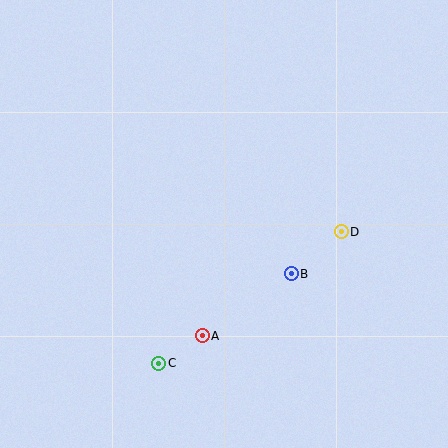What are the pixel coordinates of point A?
Point A is at (202, 336).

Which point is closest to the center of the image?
Point B at (291, 274) is closest to the center.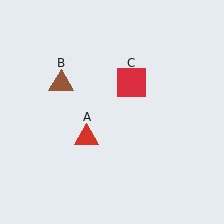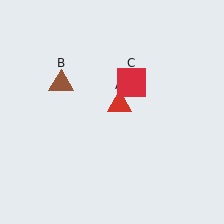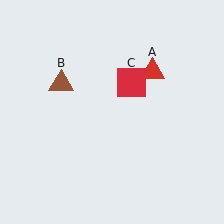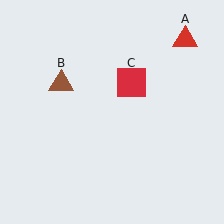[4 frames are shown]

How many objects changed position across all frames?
1 object changed position: red triangle (object A).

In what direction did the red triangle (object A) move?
The red triangle (object A) moved up and to the right.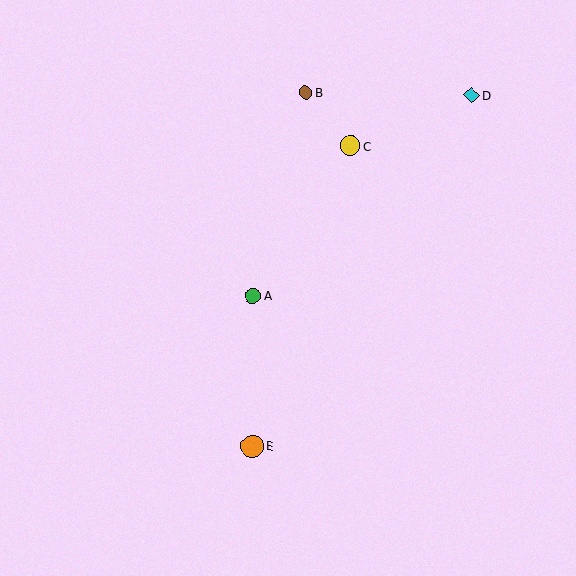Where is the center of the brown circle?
The center of the brown circle is at (306, 92).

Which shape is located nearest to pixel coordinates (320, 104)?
The brown circle (labeled B) at (306, 92) is nearest to that location.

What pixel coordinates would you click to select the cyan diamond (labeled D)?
Click at (472, 95) to select the cyan diamond D.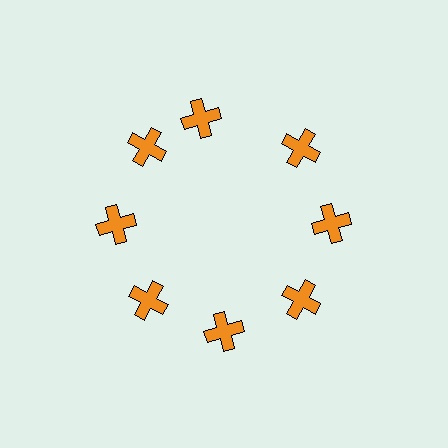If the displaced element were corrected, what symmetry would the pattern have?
It would have 8-fold rotational symmetry — the pattern would map onto itself every 45 degrees.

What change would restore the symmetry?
The symmetry would be restored by rotating it back into even spacing with its neighbors so that all 8 crosses sit at equal angles and equal distance from the center.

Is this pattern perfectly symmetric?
No. The 8 orange crosses are arranged in a ring, but one element near the 12 o'clock position is rotated out of alignment along the ring, breaking the 8-fold rotational symmetry.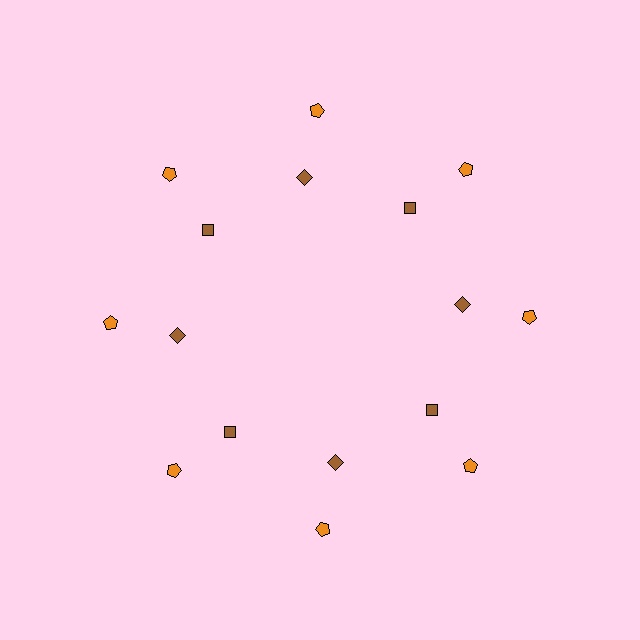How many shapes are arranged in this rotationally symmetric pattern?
There are 16 shapes, arranged in 8 groups of 2.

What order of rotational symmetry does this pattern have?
This pattern has 8-fold rotational symmetry.